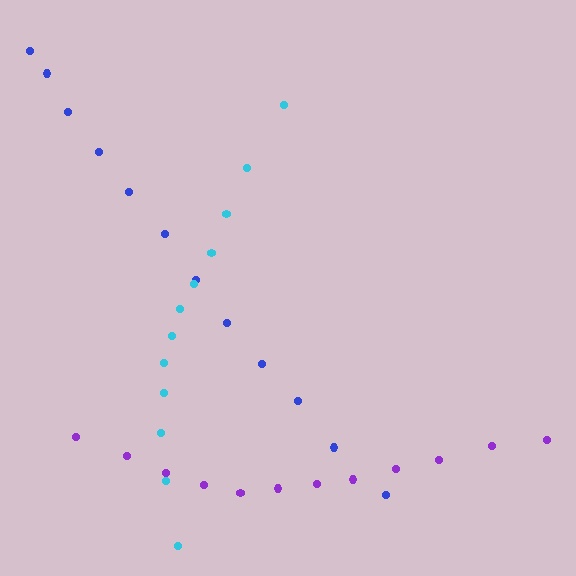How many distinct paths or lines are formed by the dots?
There are 3 distinct paths.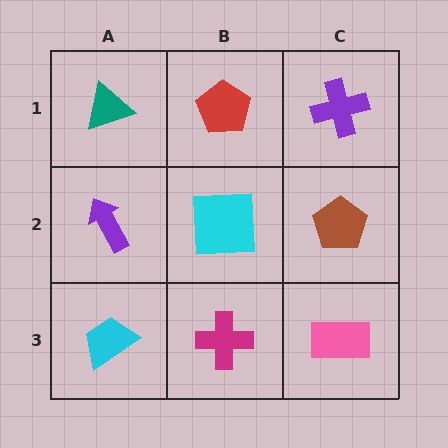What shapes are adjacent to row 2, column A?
A teal triangle (row 1, column A), a cyan trapezoid (row 3, column A), a cyan square (row 2, column B).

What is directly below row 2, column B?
A magenta cross.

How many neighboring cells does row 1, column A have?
2.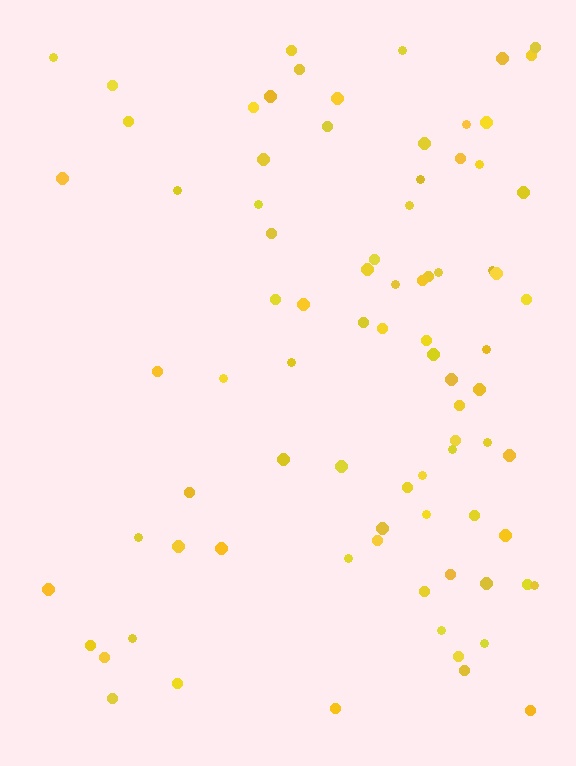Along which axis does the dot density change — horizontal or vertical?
Horizontal.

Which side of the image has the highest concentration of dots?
The right.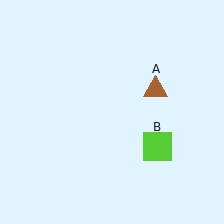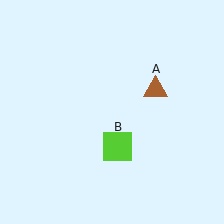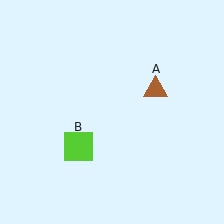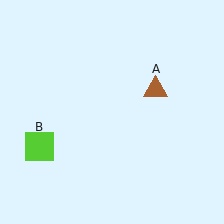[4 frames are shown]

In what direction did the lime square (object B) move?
The lime square (object B) moved left.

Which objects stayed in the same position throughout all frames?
Brown triangle (object A) remained stationary.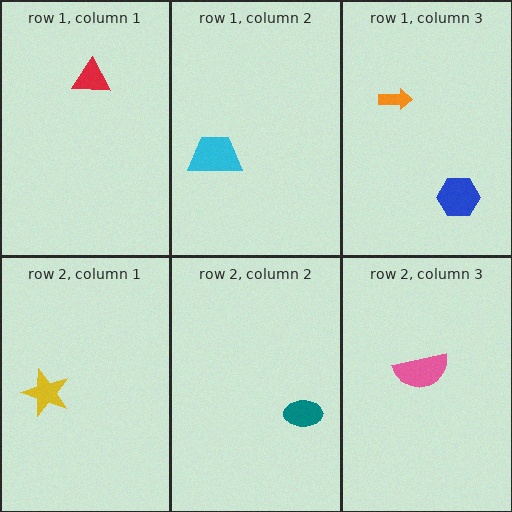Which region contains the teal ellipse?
The row 2, column 2 region.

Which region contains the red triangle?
The row 1, column 1 region.